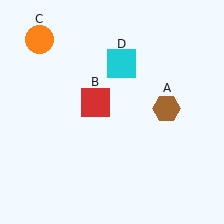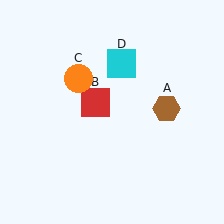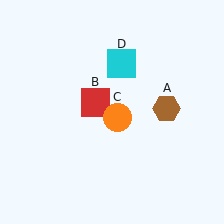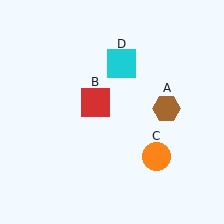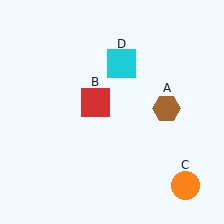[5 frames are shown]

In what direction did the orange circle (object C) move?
The orange circle (object C) moved down and to the right.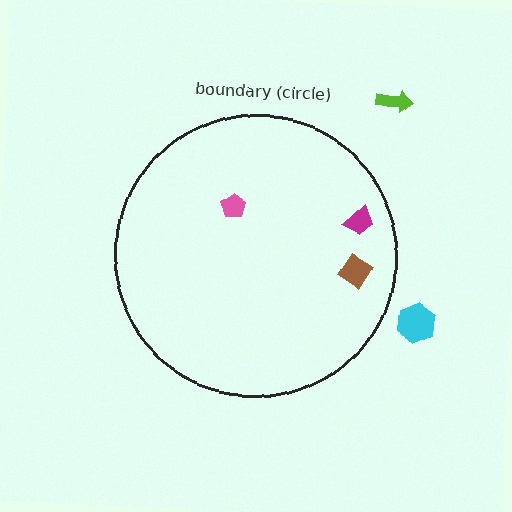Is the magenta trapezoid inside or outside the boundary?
Inside.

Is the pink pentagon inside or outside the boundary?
Inside.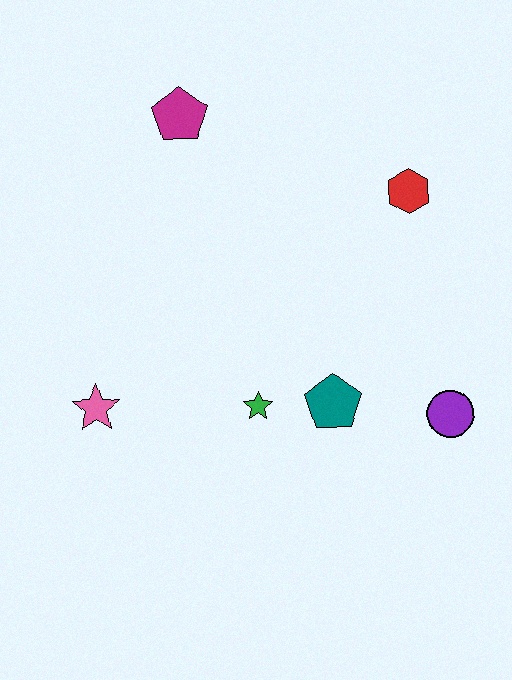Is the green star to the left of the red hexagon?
Yes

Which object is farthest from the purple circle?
The magenta pentagon is farthest from the purple circle.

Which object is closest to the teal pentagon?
The green star is closest to the teal pentagon.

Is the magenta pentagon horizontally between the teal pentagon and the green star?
No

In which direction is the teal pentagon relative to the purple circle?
The teal pentagon is to the left of the purple circle.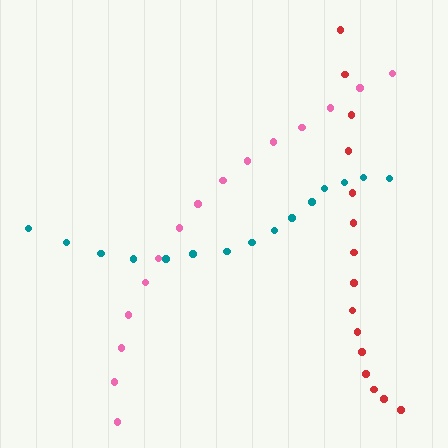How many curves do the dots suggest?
There are 3 distinct paths.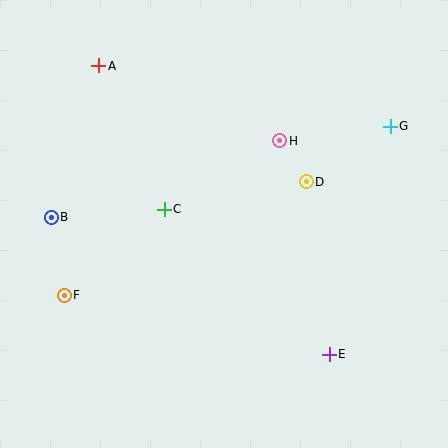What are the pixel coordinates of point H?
Point H is at (280, 141).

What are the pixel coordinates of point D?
Point D is at (306, 182).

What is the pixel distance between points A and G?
The distance between A and G is 298 pixels.